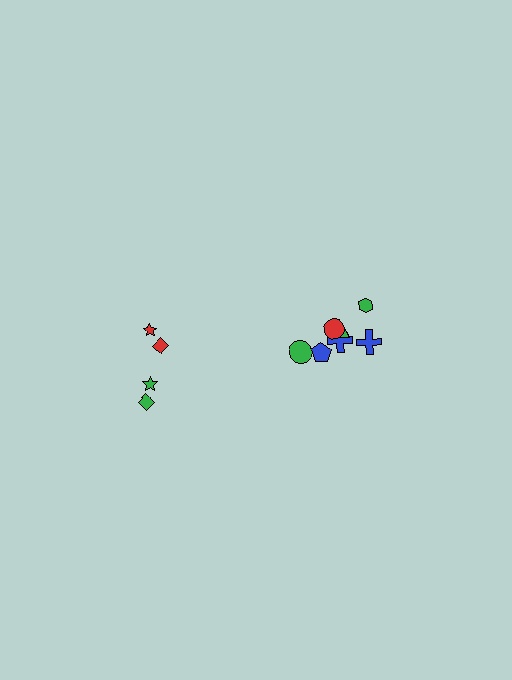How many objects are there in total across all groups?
There are 12 objects.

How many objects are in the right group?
There are 8 objects.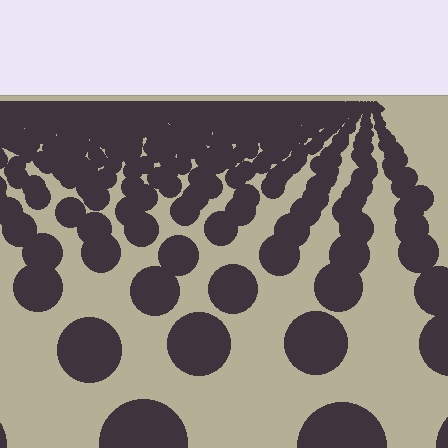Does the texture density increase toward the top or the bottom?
Density increases toward the top.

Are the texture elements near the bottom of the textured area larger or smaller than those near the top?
Larger. Near the bottom, elements are closer to the viewer and appear at a bigger on-screen size.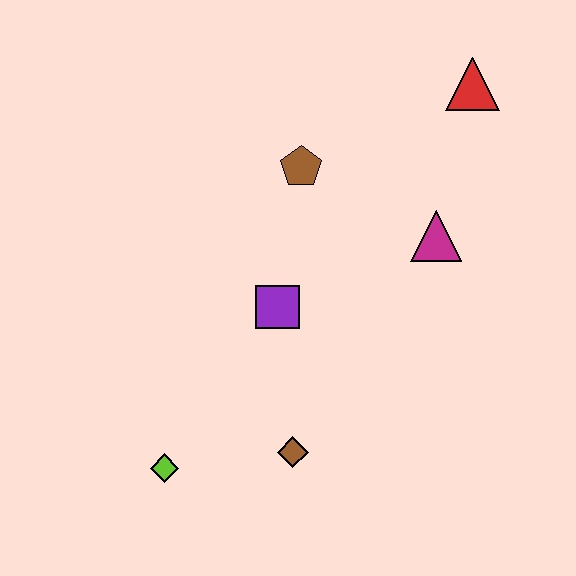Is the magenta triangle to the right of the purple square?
Yes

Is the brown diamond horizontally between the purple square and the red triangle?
Yes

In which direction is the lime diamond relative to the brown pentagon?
The lime diamond is below the brown pentagon.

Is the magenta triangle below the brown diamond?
No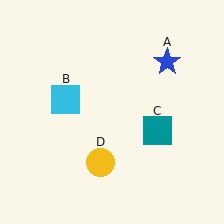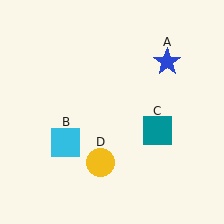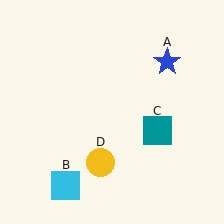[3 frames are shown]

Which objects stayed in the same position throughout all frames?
Blue star (object A) and teal square (object C) and yellow circle (object D) remained stationary.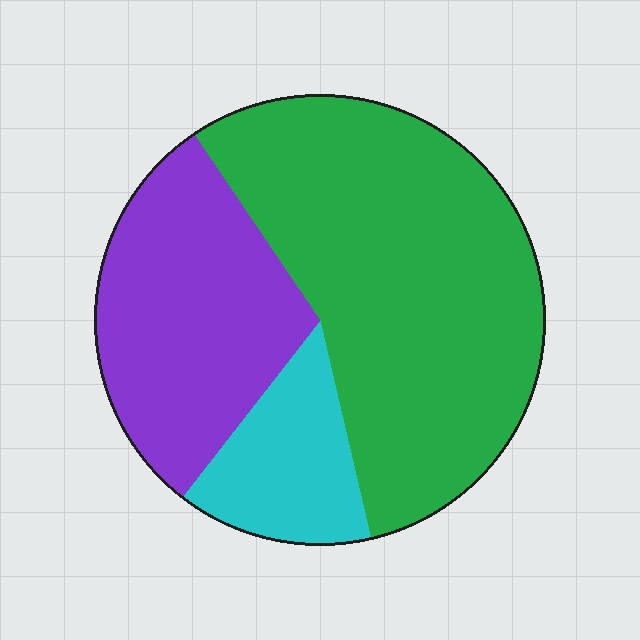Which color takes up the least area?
Cyan, at roughly 15%.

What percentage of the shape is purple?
Purple covers roughly 30% of the shape.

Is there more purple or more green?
Green.